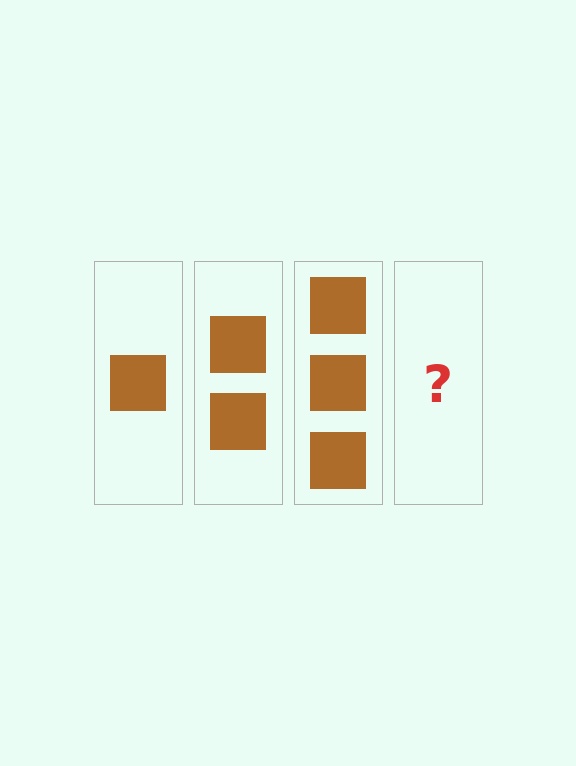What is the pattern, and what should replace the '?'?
The pattern is that each step adds one more square. The '?' should be 4 squares.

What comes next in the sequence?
The next element should be 4 squares.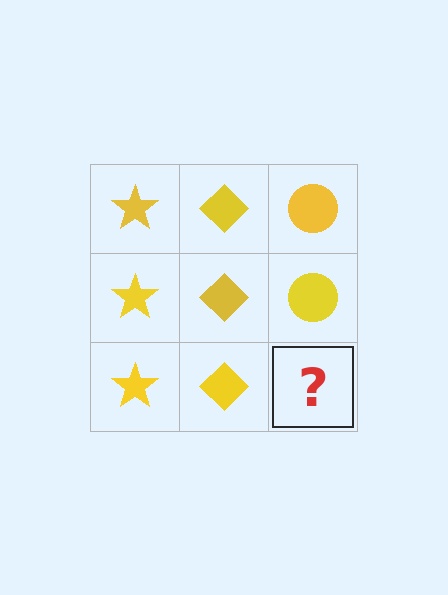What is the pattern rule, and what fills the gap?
The rule is that each column has a consistent shape. The gap should be filled with a yellow circle.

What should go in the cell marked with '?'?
The missing cell should contain a yellow circle.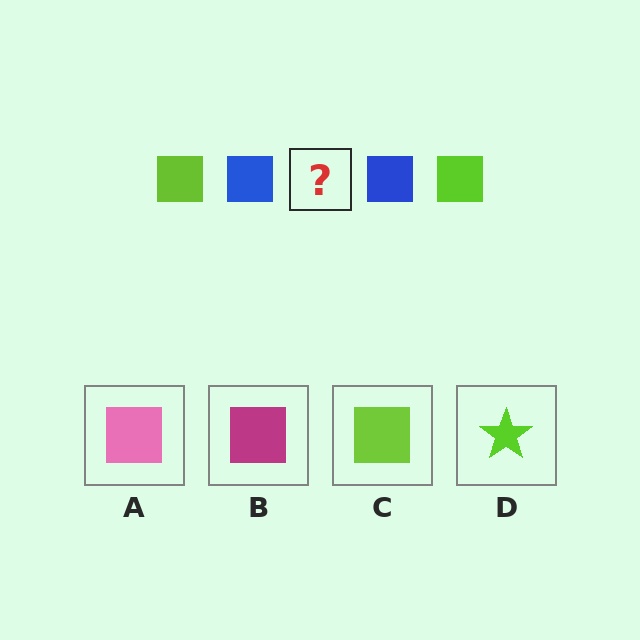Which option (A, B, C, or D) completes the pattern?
C.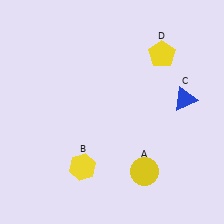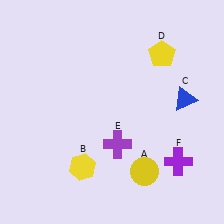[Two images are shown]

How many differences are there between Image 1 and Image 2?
There are 2 differences between the two images.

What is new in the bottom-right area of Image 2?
A purple cross (F) was added in the bottom-right area of Image 2.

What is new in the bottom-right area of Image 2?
A purple cross (E) was added in the bottom-right area of Image 2.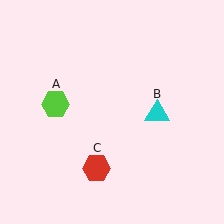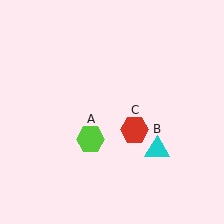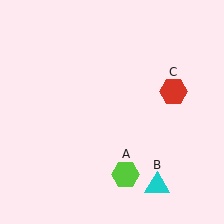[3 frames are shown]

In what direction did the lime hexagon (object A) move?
The lime hexagon (object A) moved down and to the right.